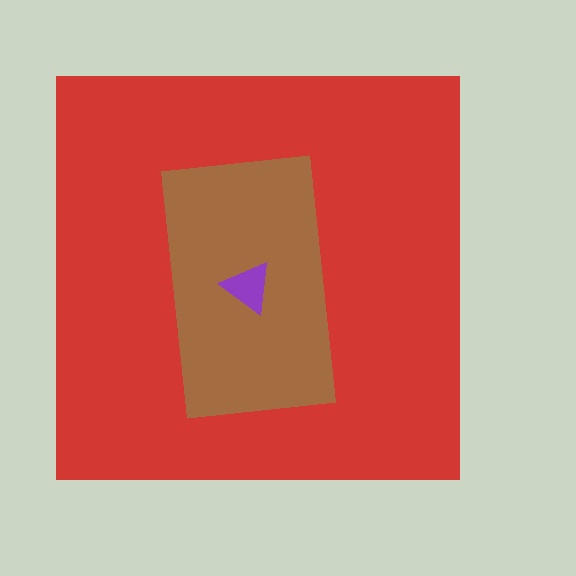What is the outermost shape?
The red square.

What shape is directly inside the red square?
The brown rectangle.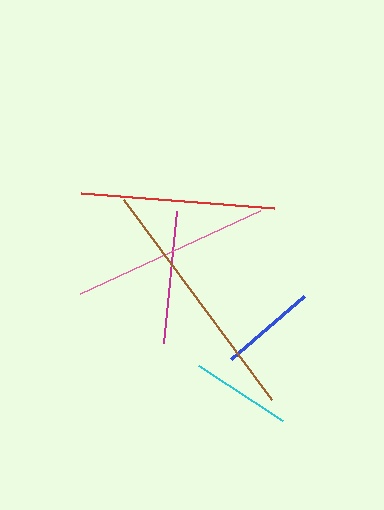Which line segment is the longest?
The brown line is the longest at approximately 249 pixels.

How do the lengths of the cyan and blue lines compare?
The cyan and blue lines are approximately the same length.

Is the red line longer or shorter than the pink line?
The pink line is longer than the red line.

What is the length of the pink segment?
The pink segment is approximately 198 pixels long.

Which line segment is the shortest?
The blue line is the shortest at approximately 97 pixels.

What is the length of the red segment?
The red segment is approximately 194 pixels long.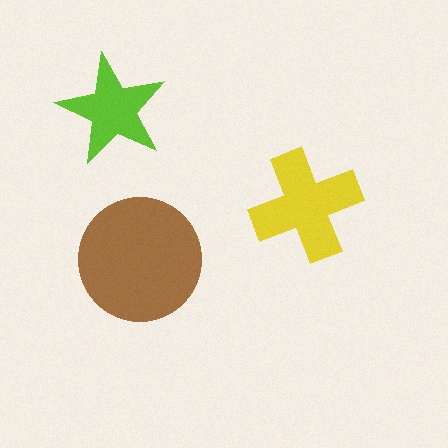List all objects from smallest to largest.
The lime star, the yellow cross, the brown circle.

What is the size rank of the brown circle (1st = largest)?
1st.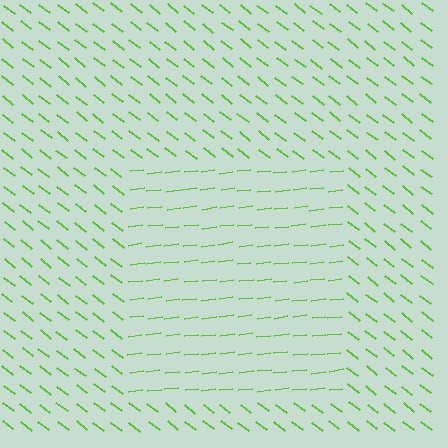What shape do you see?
I see a rectangle.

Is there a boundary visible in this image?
Yes, there is a texture boundary formed by a change in line orientation.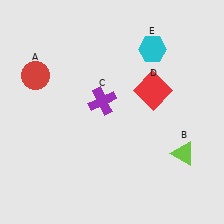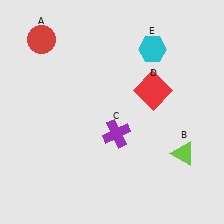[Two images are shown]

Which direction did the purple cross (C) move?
The purple cross (C) moved down.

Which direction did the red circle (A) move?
The red circle (A) moved up.